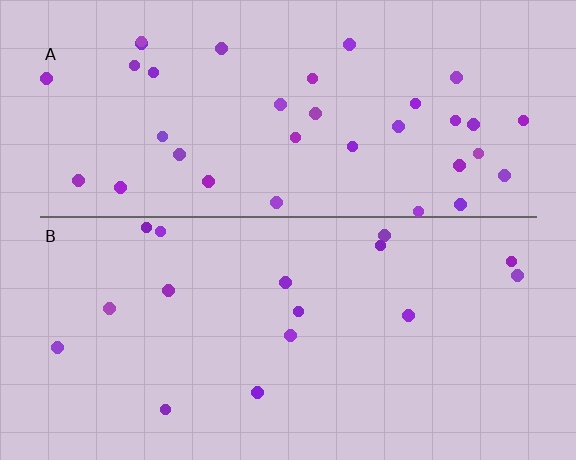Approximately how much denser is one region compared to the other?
Approximately 2.2× — region A over region B.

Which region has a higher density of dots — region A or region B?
A (the top).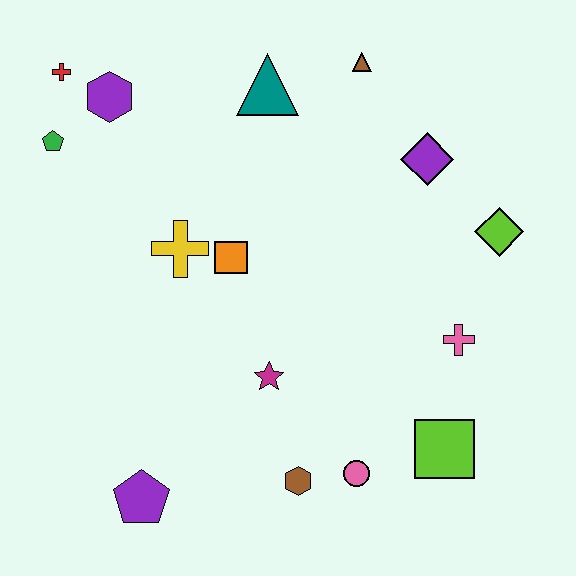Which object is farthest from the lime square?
The red cross is farthest from the lime square.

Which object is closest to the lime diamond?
The purple diamond is closest to the lime diamond.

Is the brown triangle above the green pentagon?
Yes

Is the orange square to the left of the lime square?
Yes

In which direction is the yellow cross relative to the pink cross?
The yellow cross is to the left of the pink cross.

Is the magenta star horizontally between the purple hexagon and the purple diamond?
Yes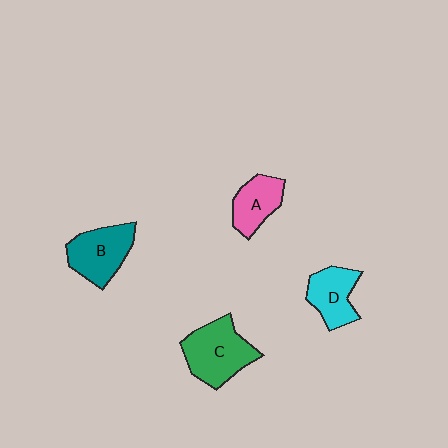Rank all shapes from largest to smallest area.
From largest to smallest: C (green), B (teal), D (cyan), A (pink).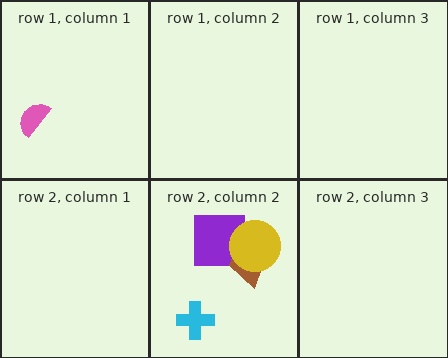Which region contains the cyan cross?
The row 2, column 2 region.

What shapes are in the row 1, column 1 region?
The pink semicircle.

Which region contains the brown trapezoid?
The row 2, column 2 region.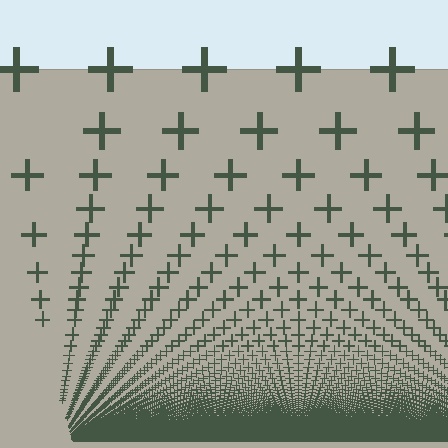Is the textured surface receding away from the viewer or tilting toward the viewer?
The surface appears to tilt toward the viewer. Texture elements get larger and sparser toward the top.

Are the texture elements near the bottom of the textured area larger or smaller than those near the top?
Smaller. The gradient is inverted — elements near the bottom are smaller and denser.